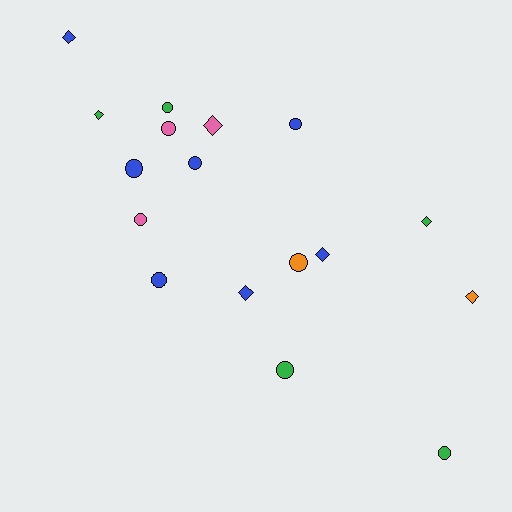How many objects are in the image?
There are 17 objects.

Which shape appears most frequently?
Circle, with 10 objects.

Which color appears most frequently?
Blue, with 7 objects.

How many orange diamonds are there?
There is 1 orange diamond.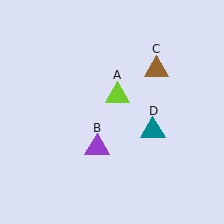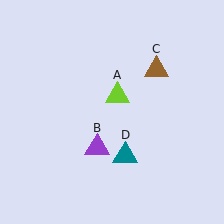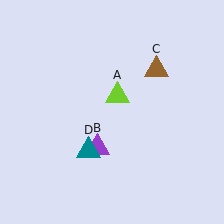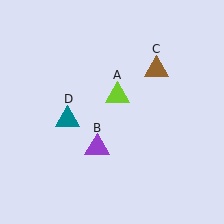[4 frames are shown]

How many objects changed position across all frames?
1 object changed position: teal triangle (object D).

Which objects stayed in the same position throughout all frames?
Lime triangle (object A) and purple triangle (object B) and brown triangle (object C) remained stationary.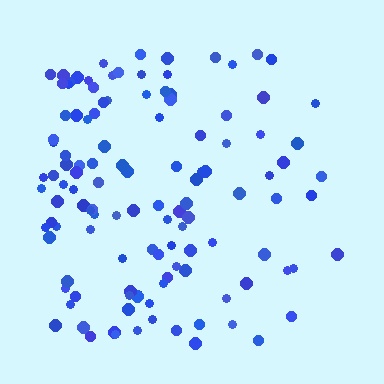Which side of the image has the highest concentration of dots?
The left.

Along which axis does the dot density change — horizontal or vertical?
Horizontal.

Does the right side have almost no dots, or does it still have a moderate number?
Still a moderate number, just noticeably fewer than the left.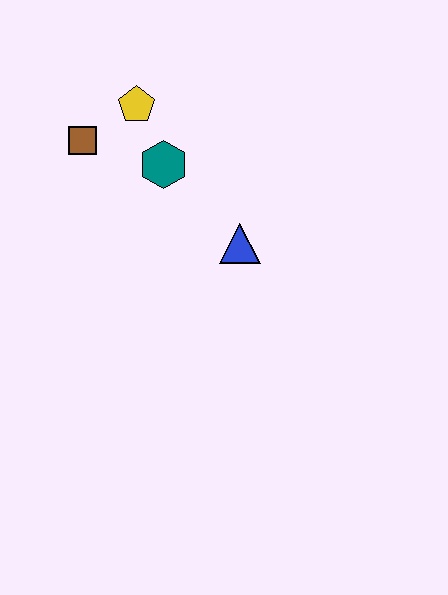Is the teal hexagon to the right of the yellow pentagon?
Yes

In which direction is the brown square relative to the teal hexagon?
The brown square is to the left of the teal hexagon.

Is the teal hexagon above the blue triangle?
Yes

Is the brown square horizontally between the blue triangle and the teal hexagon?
No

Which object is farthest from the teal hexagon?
The blue triangle is farthest from the teal hexagon.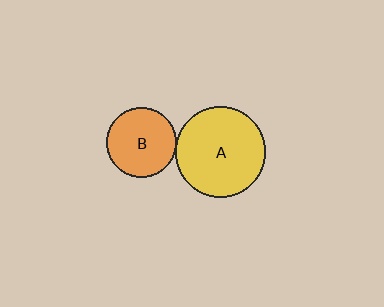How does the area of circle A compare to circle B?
Approximately 1.7 times.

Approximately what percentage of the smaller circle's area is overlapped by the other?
Approximately 5%.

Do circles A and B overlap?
Yes.